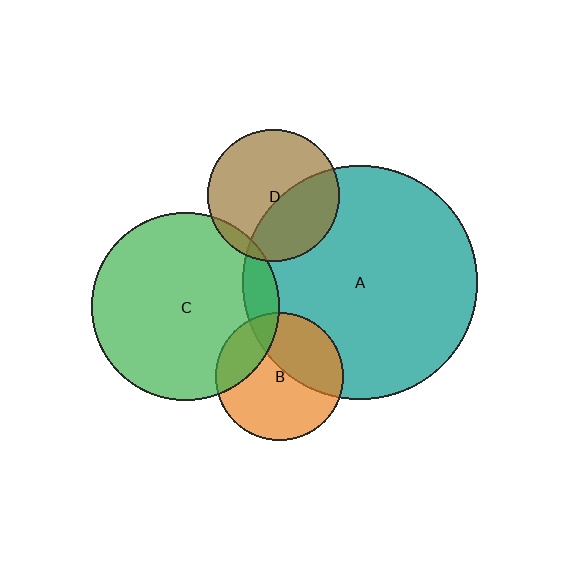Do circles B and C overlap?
Yes.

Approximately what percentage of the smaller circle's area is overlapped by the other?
Approximately 25%.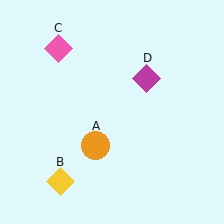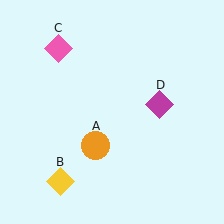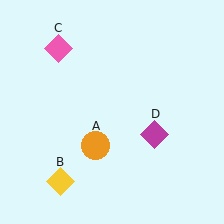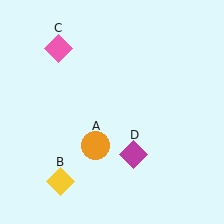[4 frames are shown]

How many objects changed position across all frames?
1 object changed position: magenta diamond (object D).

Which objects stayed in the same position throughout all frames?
Orange circle (object A) and yellow diamond (object B) and pink diamond (object C) remained stationary.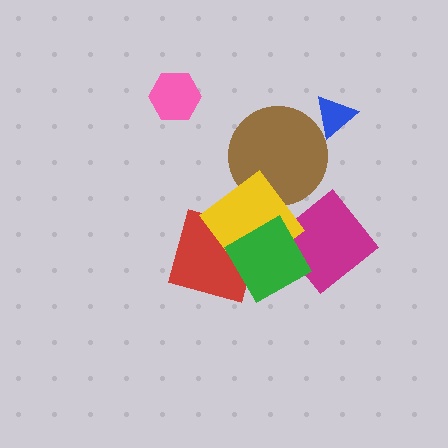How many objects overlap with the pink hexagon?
0 objects overlap with the pink hexagon.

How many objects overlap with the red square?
2 objects overlap with the red square.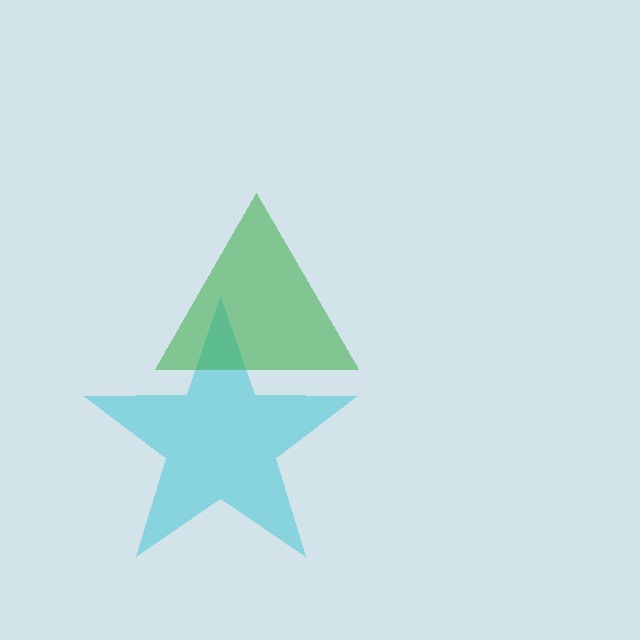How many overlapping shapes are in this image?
There are 2 overlapping shapes in the image.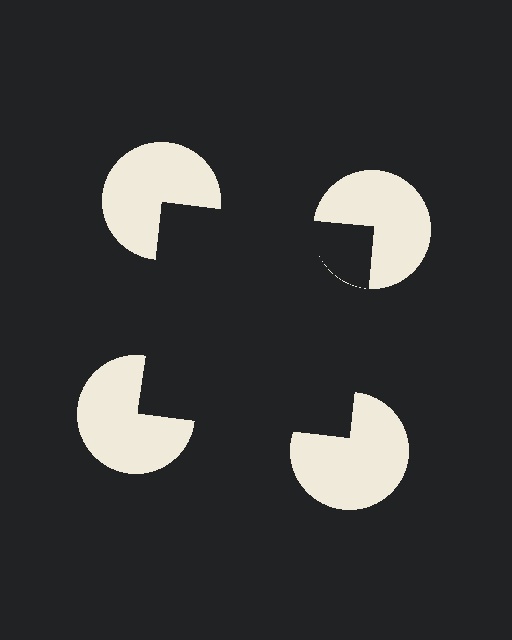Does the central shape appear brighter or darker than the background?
It typically appears slightly darker than the background, even though no actual brightness change is drawn.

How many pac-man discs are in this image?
There are 4 — one at each vertex of the illusory square.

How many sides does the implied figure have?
4 sides.